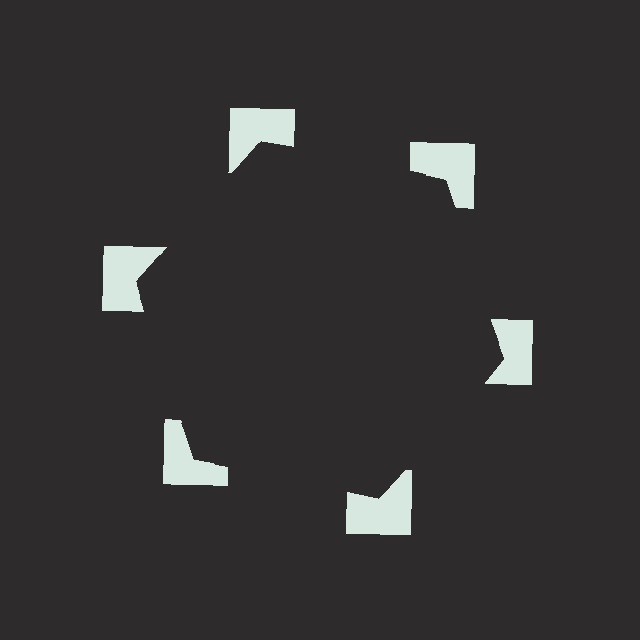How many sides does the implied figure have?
6 sides.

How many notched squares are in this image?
There are 6 — one at each vertex of the illusory hexagon.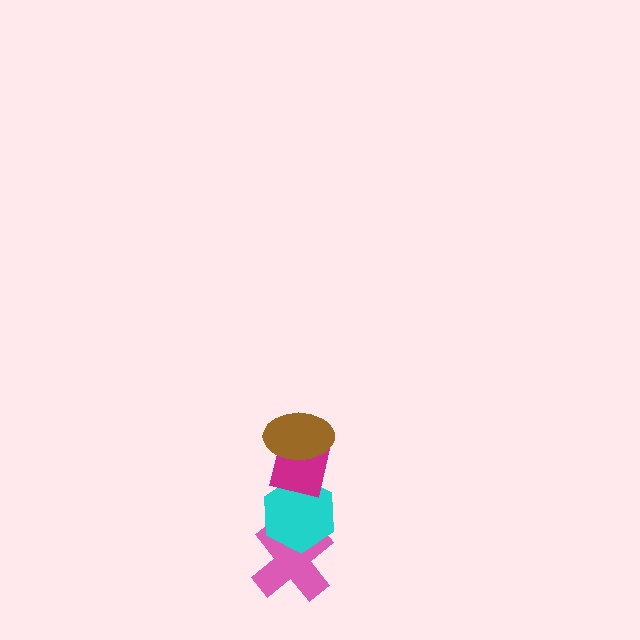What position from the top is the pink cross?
The pink cross is 4th from the top.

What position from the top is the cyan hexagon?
The cyan hexagon is 3rd from the top.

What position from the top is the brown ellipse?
The brown ellipse is 1st from the top.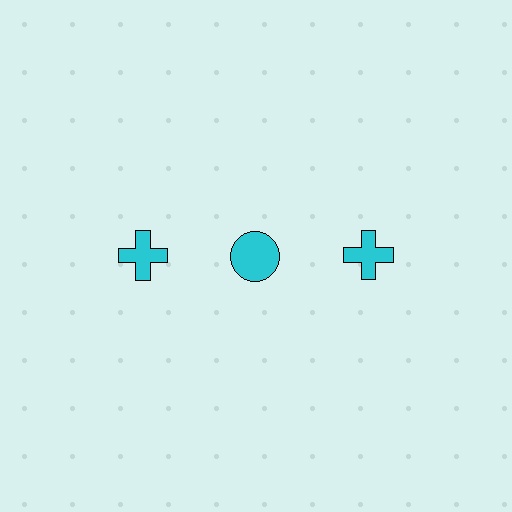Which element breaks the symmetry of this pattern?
The cyan circle in the top row, second from left column breaks the symmetry. All other shapes are cyan crosses.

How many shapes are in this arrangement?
There are 3 shapes arranged in a grid pattern.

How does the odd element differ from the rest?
It has a different shape: circle instead of cross.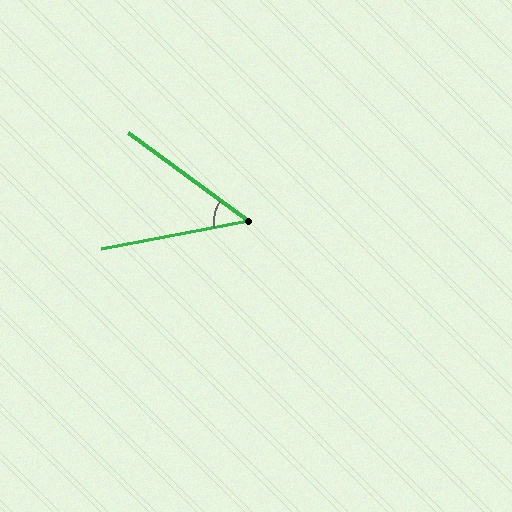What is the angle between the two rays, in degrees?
Approximately 47 degrees.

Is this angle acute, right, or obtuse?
It is acute.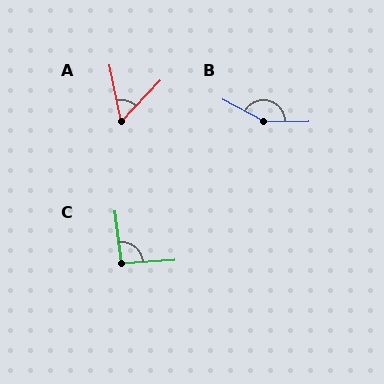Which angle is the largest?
B, at approximately 152 degrees.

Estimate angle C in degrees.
Approximately 93 degrees.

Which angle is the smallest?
A, at approximately 55 degrees.